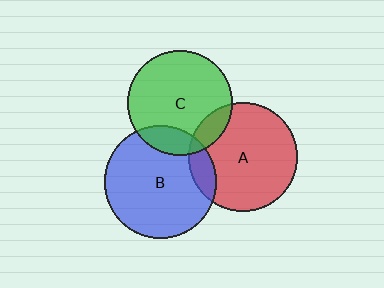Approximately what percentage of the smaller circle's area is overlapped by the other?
Approximately 15%.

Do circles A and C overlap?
Yes.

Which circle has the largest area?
Circle B (blue).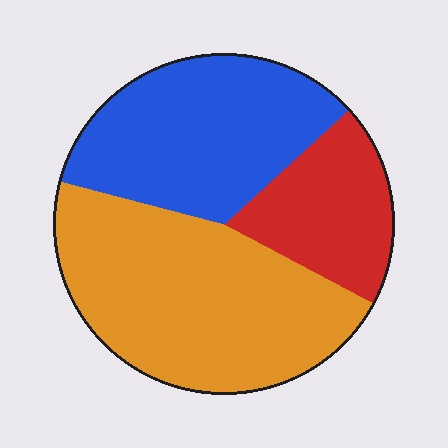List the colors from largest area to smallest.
From largest to smallest: orange, blue, red.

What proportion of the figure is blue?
Blue takes up about one third (1/3) of the figure.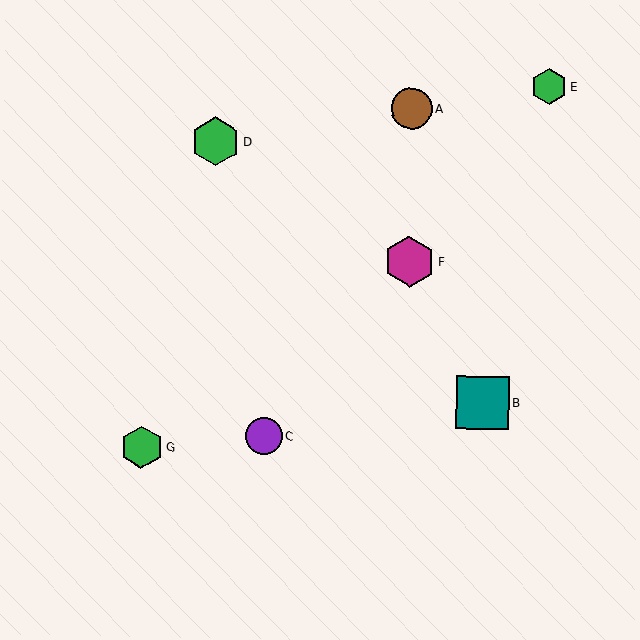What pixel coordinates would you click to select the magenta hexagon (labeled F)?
Click at (409, 261) to select the magenta hexagon F.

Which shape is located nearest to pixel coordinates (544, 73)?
The green hexagon (labeled E) at (549, 87) is nearest to that location.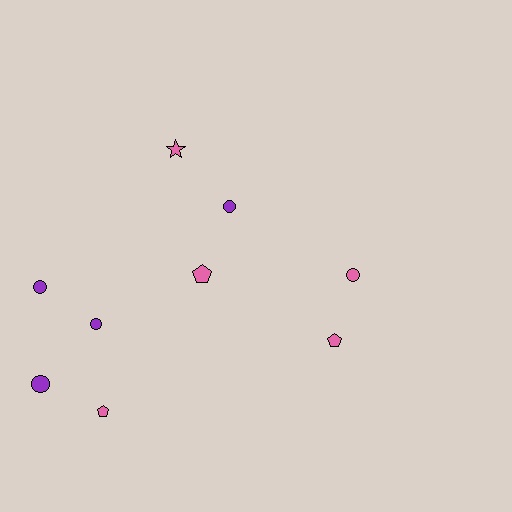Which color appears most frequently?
Pink, with 5 objects.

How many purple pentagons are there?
There are no purple pentagons.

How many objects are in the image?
There are 9 objects.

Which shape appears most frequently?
Circle, with 5 objects.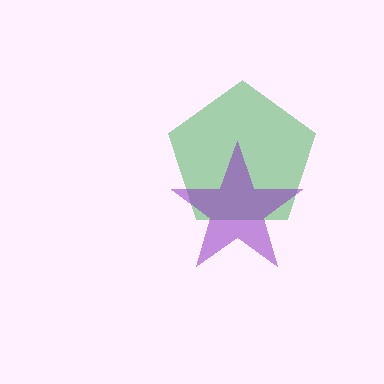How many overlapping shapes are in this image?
There are 2 overlapping shapes in the image.